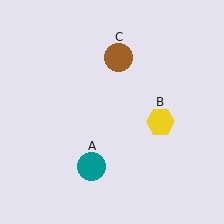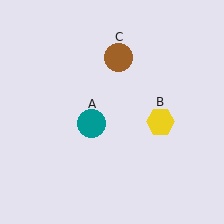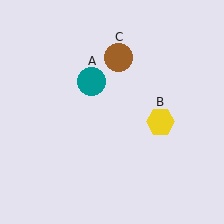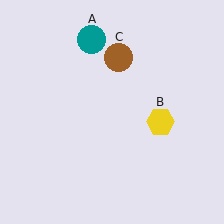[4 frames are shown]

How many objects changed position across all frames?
1 object changed position: teal circle (object A).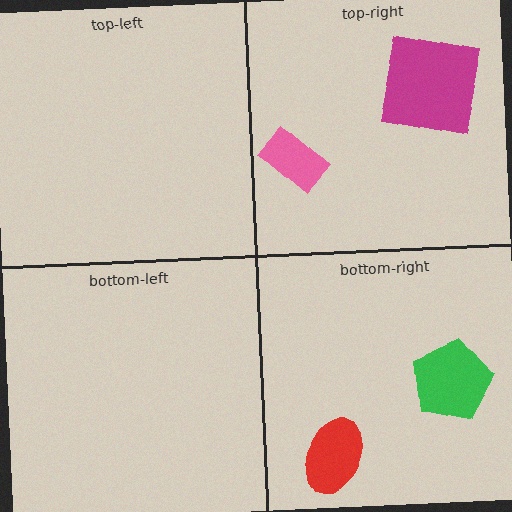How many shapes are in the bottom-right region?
2.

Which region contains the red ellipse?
The bottom-right region.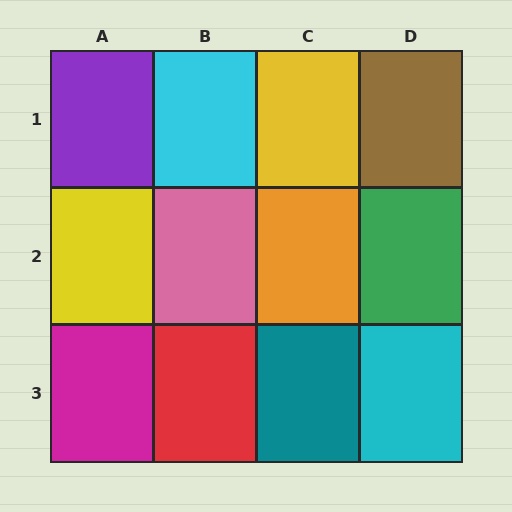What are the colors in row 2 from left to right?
Yellow, pink, orange, green.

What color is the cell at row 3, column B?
Red.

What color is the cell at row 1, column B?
Cyan.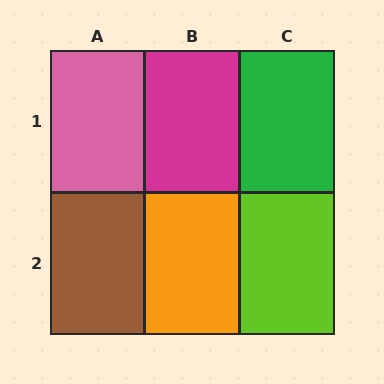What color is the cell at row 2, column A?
Brown.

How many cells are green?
1 cell is green.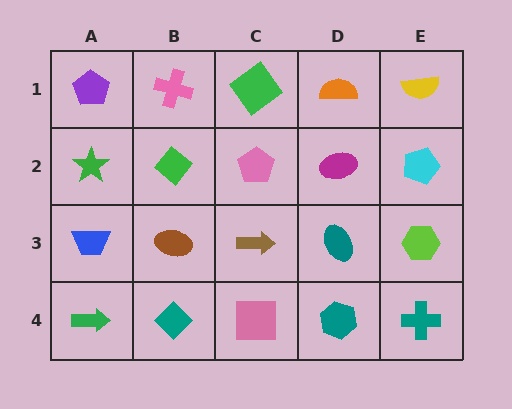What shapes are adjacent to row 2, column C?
A green diamond (row 1, column C), a brown arrow (row 3, column C), a green diamond (row 2, column B), a magenta ellipse (row 2, column D).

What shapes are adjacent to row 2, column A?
A purple pentagon (row 1, column A), a blue trapezoid (row 3, column A), a green diamond (row 2, column B).